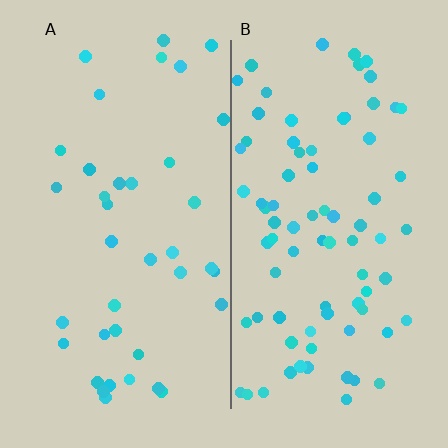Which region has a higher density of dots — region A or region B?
B (the right).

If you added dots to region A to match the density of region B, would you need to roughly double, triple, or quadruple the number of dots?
Approximately double.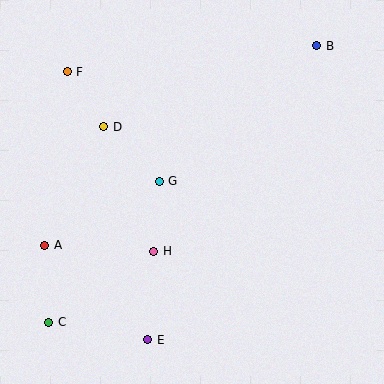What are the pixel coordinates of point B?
Point B is at (317, 46).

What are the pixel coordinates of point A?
Point A is at (45, 245).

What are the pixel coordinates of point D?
Point D is at (104, 127).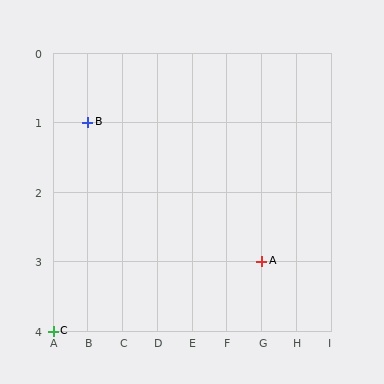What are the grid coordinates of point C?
Point C is at grid coordinates (A, 4).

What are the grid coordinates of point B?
Point B is at grid coordinates (B, 1).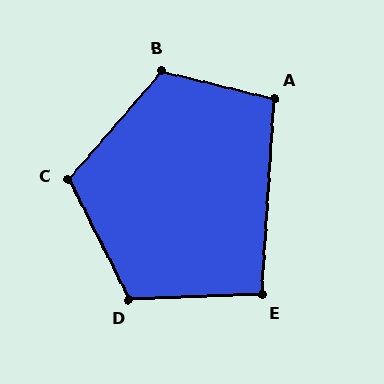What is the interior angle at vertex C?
Approximately 112 degrees (obtuse).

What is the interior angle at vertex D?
Approximately 115 degrees (obtuse).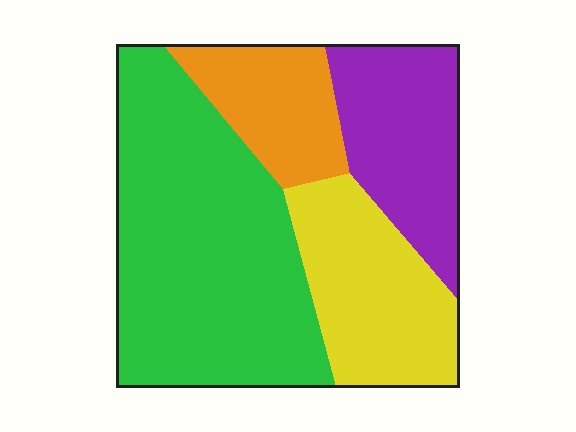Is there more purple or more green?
Green.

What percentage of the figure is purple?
Purple takes up about one fifth (1/5) of the figure.